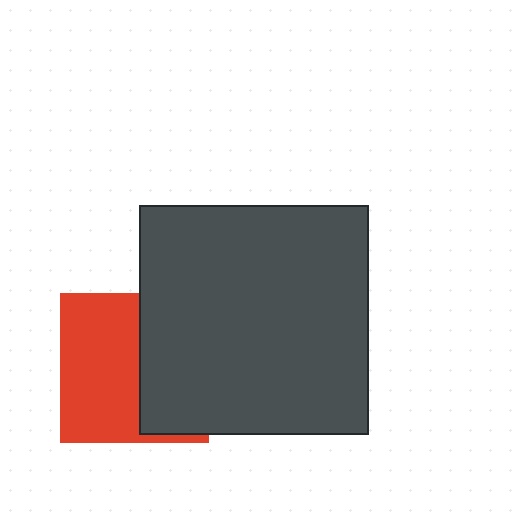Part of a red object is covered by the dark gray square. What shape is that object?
It is a square.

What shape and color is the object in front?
The object in front is a dark gray square.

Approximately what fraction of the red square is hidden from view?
Roughly 44% of the red square is hidden behind the dark gray square.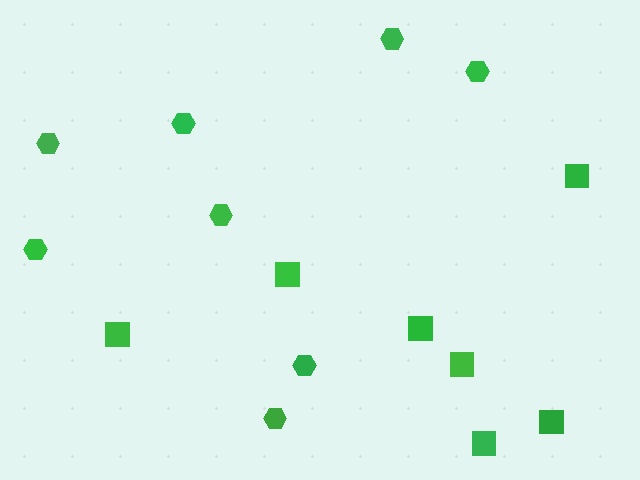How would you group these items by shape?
There are 2 groups: one group of hexagons (8) and one group of squares (7).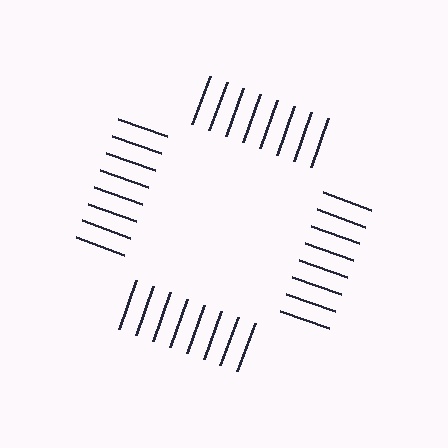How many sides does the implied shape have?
4 sides — the line-ends trace a square.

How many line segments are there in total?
32 — 8 along each of the 4 edges.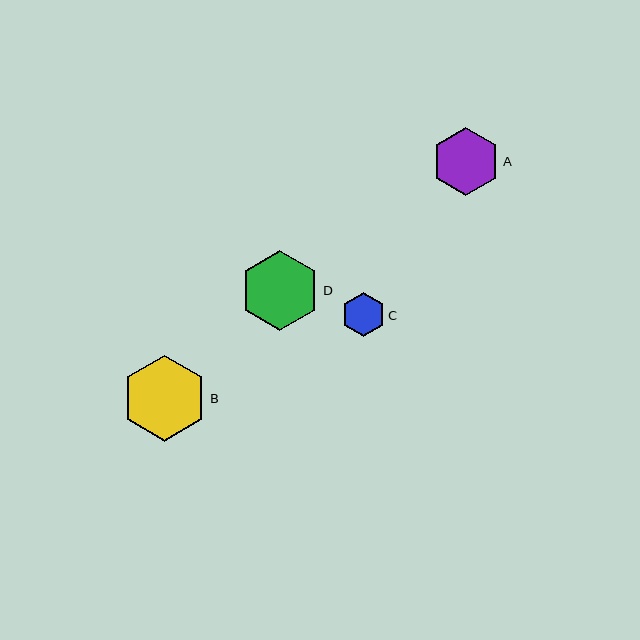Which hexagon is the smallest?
Hexagon C is the smallest with a size of approximately 44 pixels.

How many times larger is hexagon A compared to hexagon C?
Hexagon A is approximately 1.6 times the size of hexagon C.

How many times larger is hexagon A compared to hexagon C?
Hexagon A is approximately 1.6 times the size of hexagon C.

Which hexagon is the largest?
Hexagon B is the largest with a size of approximately 86 pixels.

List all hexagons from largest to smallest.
From largest to smallest: B, D, A, C.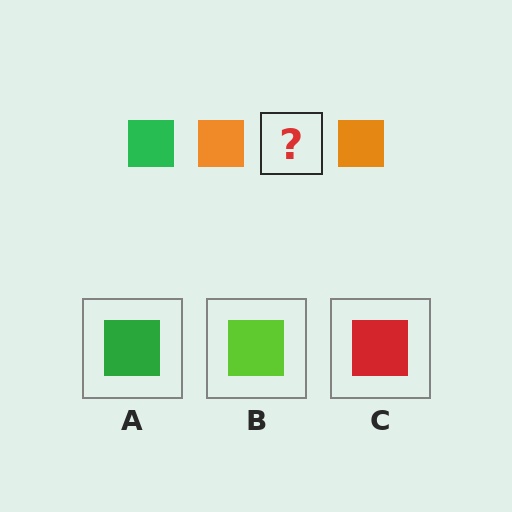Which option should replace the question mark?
Option A.